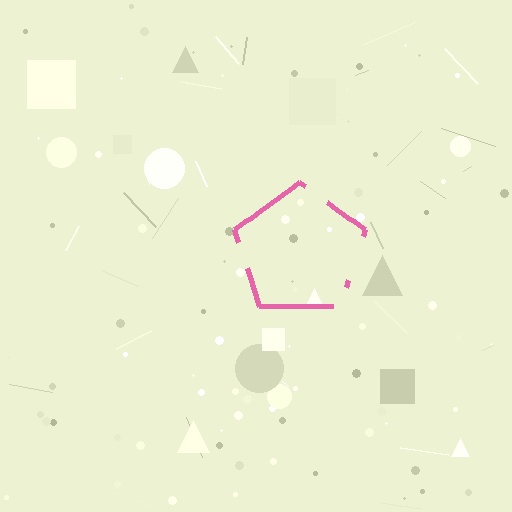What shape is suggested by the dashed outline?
The dashed outline suggests a pentagon.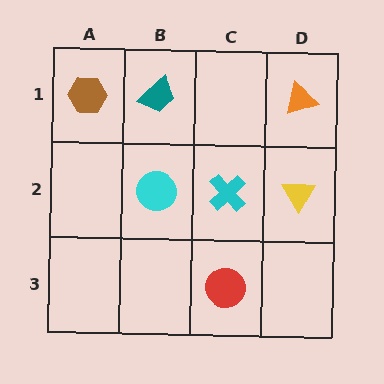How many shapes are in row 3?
1 shape.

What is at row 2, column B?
A cyan circle.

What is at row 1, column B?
A teal trapezoid.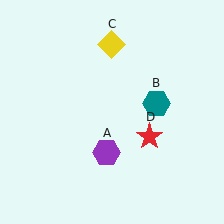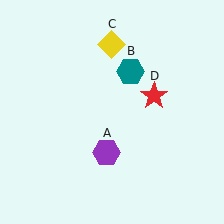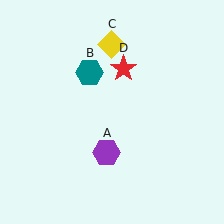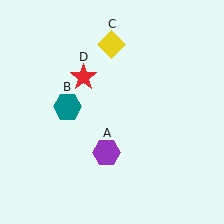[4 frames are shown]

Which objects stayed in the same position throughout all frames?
Purple hexagon (object A) and yellow diamond (object C) remained stationary.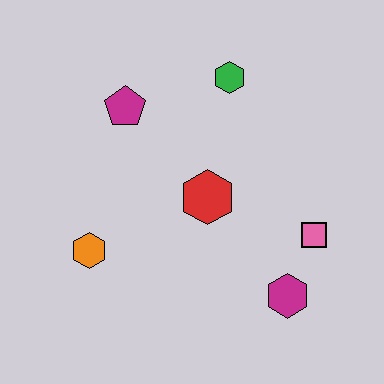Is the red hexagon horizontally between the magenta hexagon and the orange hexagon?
Yes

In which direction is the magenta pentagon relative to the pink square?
The magenta pentagon is to the left of the pink square.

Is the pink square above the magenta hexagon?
Yes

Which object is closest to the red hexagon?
The pink square is closest to the red hexagon.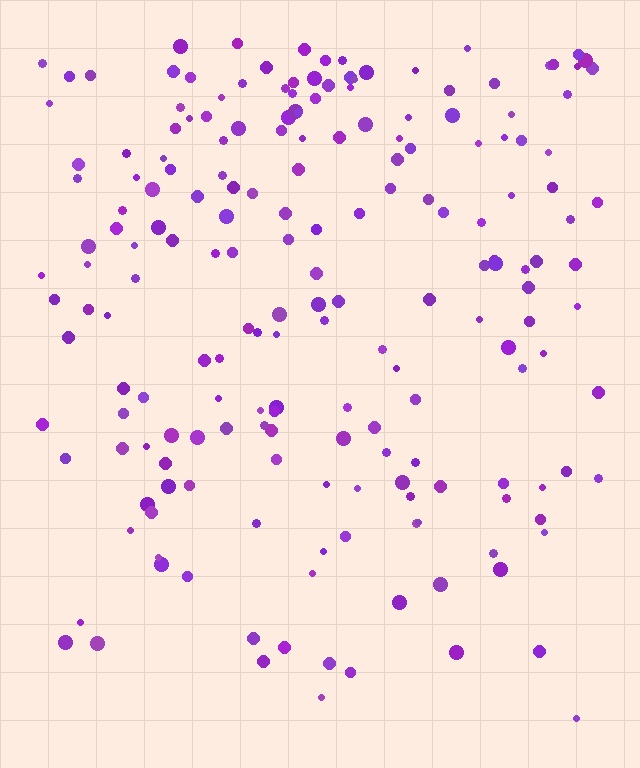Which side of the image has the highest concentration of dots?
The top.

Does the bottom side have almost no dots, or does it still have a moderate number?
Still a moderate number, just noticeably fewer than the top.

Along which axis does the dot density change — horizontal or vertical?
Vertical.